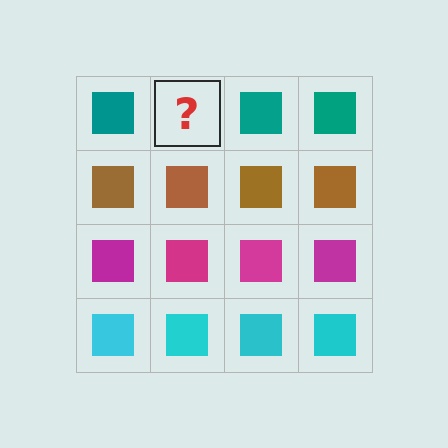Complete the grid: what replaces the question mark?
The question mark should be replaced with a teal square.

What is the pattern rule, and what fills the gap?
The rule is that each row has a consistent color. The gap should be filled with a teal square.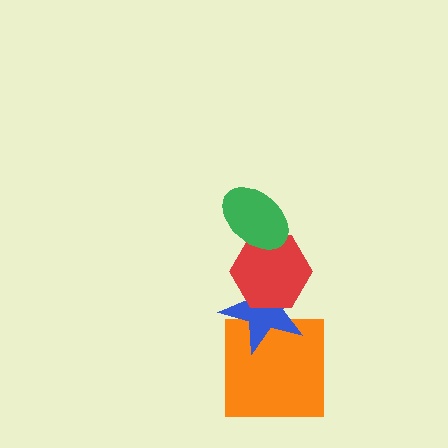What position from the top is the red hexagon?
The red hexagon is 2nd from the top.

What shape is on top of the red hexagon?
The green ellipse is on top of the red hexagon.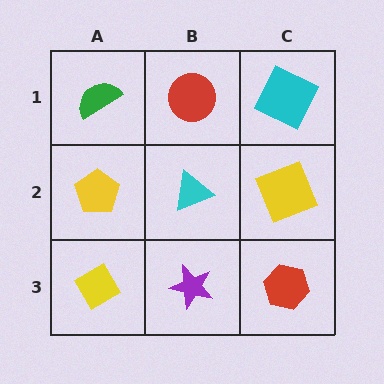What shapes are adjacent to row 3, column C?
A yellow square (row 2, column C), a purple star (row 3, column B).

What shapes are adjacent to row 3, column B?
A cyan triangle (row 2, column B), a yellow diamond (row 3, column A), a red hexagon (row 3, column C).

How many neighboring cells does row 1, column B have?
3.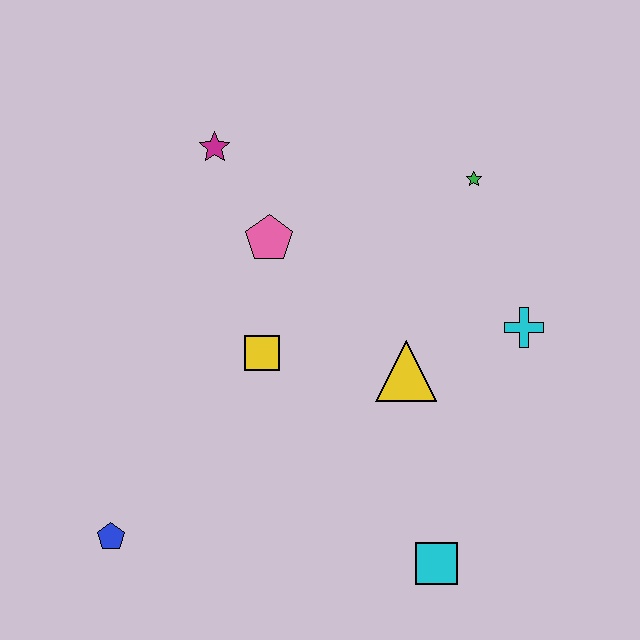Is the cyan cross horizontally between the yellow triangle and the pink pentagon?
No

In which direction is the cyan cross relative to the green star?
The cyan cross is below the green star.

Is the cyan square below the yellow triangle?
Yes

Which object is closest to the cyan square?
The yellow triangle is closest to the cyan square.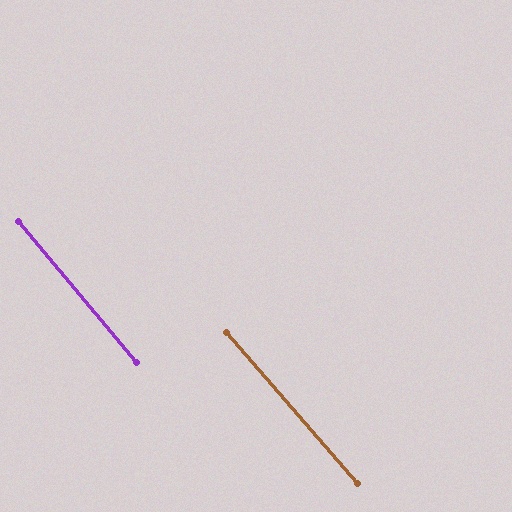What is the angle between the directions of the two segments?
Approximately 1 degree.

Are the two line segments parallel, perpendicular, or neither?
Parallel — their directions differ by only 1.0°.